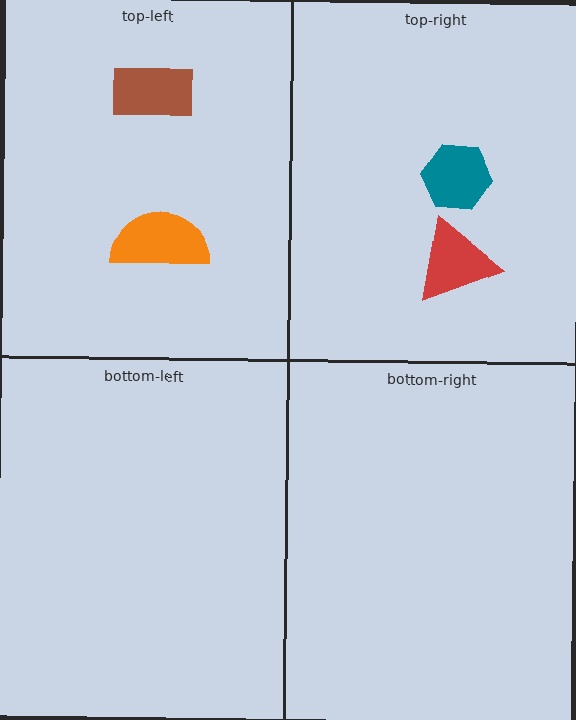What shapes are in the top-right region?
The teal hexagon, the red triangle.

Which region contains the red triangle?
The top-right region.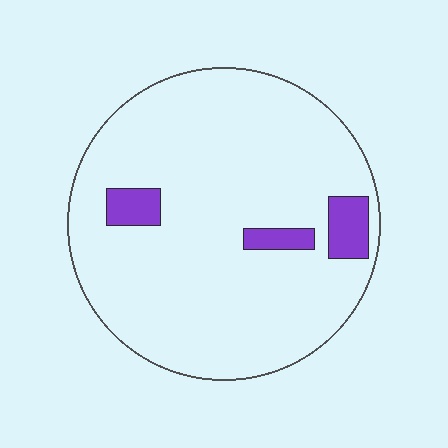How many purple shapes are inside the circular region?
3.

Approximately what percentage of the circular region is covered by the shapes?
Approximately 10%.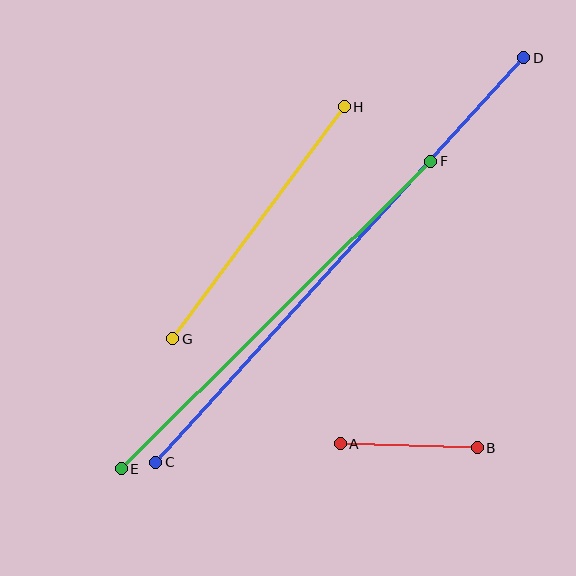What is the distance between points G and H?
The distance is approximately 288 pixels.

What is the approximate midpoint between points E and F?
The midpoint is at approximately (276, 315) pixels.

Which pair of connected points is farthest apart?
Points C and D are farthest apart.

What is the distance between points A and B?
The distance is approximately 137 pixels.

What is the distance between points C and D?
The distance is approximately 547 pixels.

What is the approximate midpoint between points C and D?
The midpoint is at approximately (340, 260) pixels.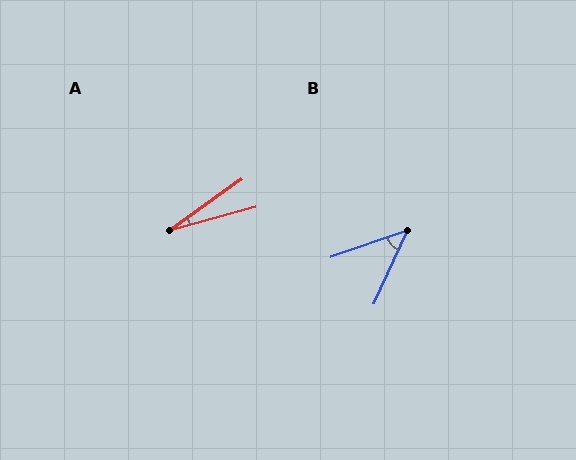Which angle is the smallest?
A, at approximately 20 degrees.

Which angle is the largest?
B, at approximately 47 degrees.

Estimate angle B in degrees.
Approximately 47 degrees.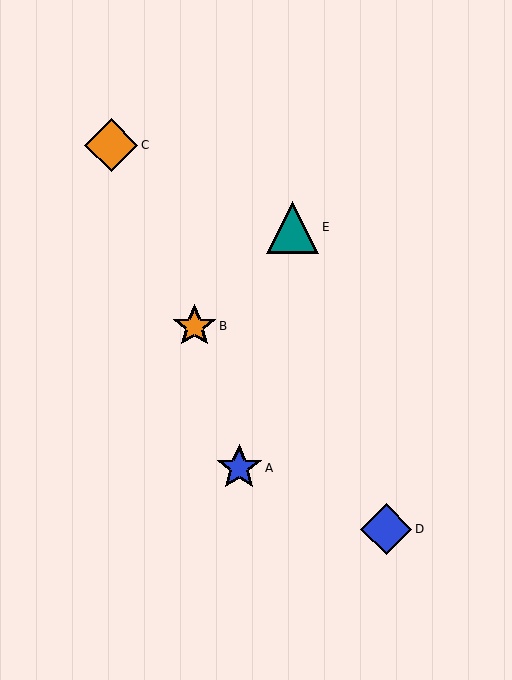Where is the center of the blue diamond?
The center of the blue diamond is at (386, 529).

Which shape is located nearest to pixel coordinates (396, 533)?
The blue diamond (labeled D) at (386, 529) is nearest to that location.